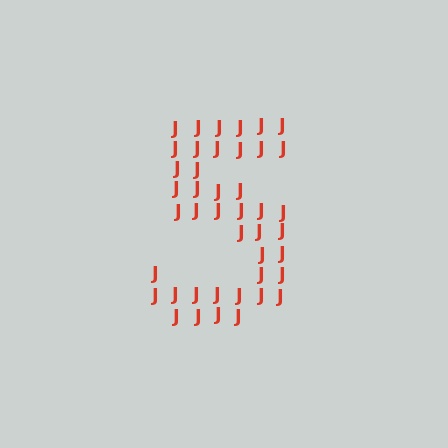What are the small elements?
The small elements are letter J's.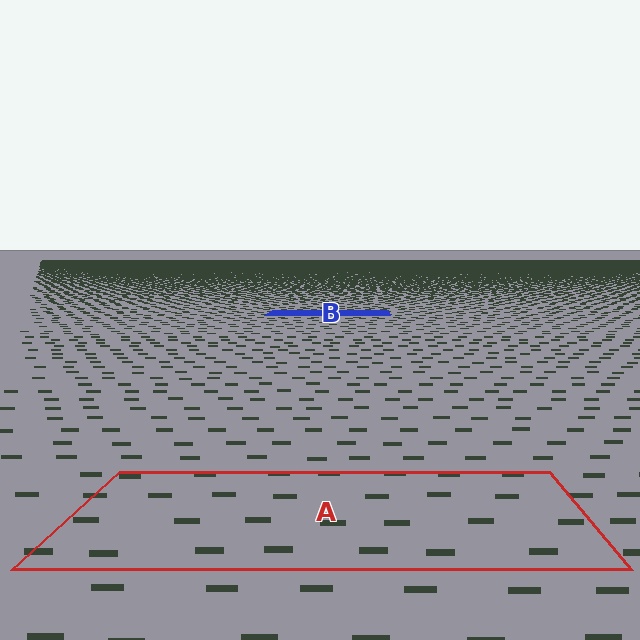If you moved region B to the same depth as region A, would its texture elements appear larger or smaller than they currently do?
They would appear larger. At a closer depth, the same texture elements are projected at a bigger on-screen size.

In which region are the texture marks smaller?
The texture marks are smaller in region B, because it is farther away.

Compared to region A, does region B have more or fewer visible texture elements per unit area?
Region B has more texture elements per unit area — they are packed more densely because it is farther away.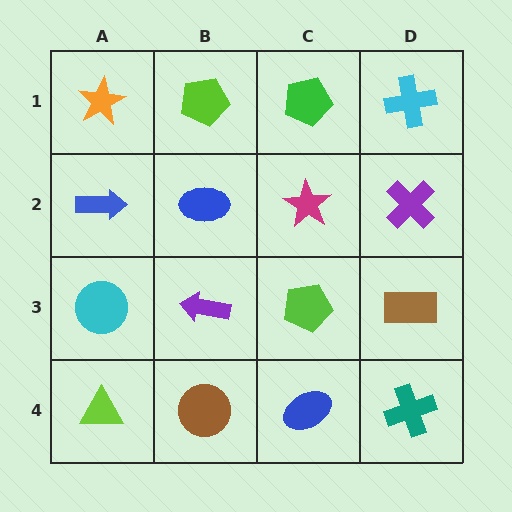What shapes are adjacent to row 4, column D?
A brown rectangle (row 3, column D), a blue ellipse (row 4, column C).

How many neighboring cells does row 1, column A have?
2.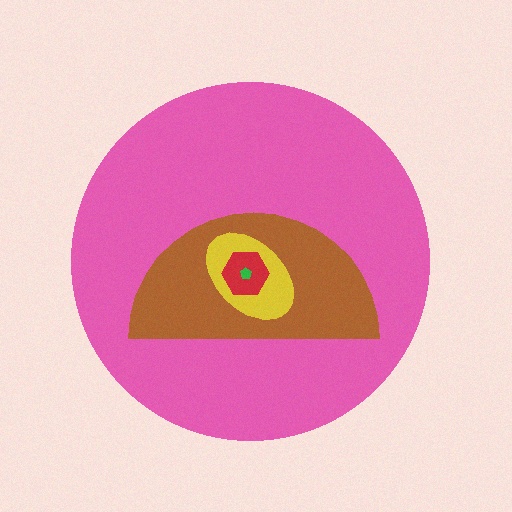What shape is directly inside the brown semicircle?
The yellow ellipse.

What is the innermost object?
The green pentagon.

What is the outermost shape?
The pink circle.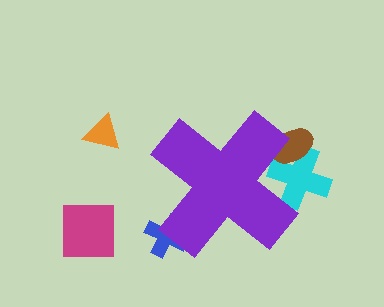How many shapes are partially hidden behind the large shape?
3 shapes are partially hidden.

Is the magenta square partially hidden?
No, the magenta square is fully visible.